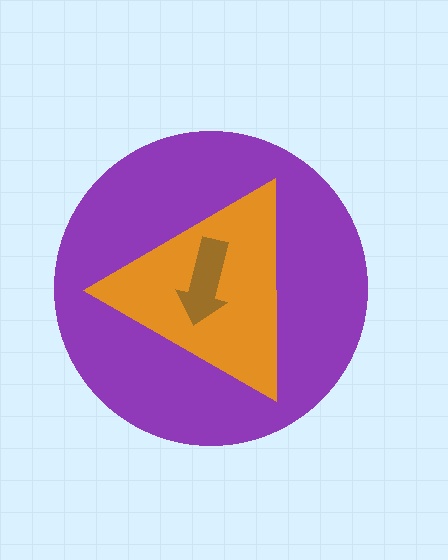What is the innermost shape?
The brown arrow.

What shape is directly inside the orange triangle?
The brown arrow.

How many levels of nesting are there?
3.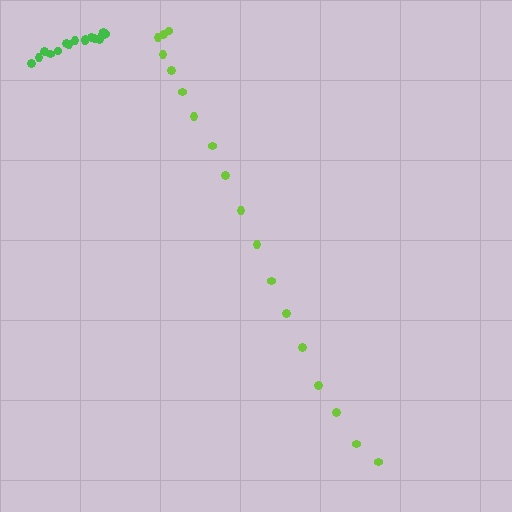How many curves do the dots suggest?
There are 2 distinct paths.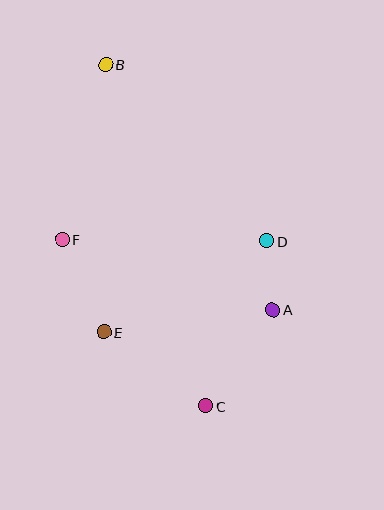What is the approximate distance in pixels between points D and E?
The distance between D and E is approximately 187 pixels.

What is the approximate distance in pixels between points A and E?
The distance between A and E is approximately 171 pixels.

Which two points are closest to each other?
Points A and D are closest to each other.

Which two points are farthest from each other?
Points B and C are farthest from each other.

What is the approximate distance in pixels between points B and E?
The distance between B and E is approximately 268 pixels.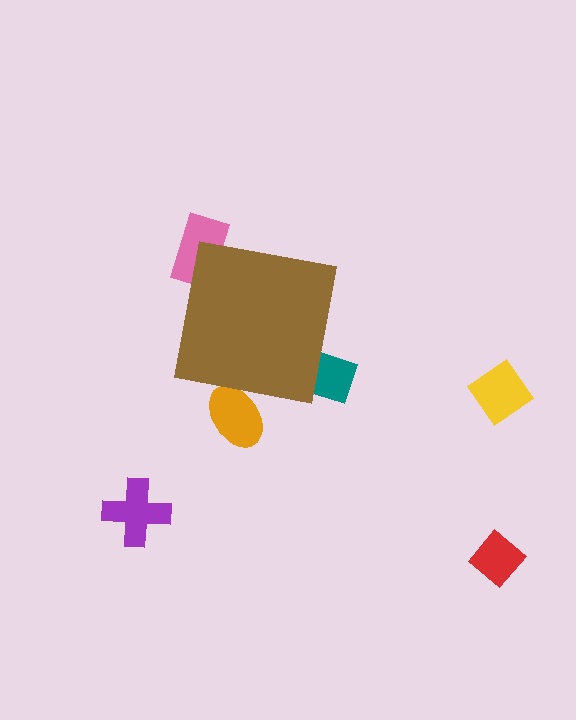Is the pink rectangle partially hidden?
Yes, the pink rectangle is partially hidden behind the brown square.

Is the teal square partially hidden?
Yes, the teal square is partially hidden behind the brown square.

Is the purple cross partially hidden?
No, the purple cross is fully visible.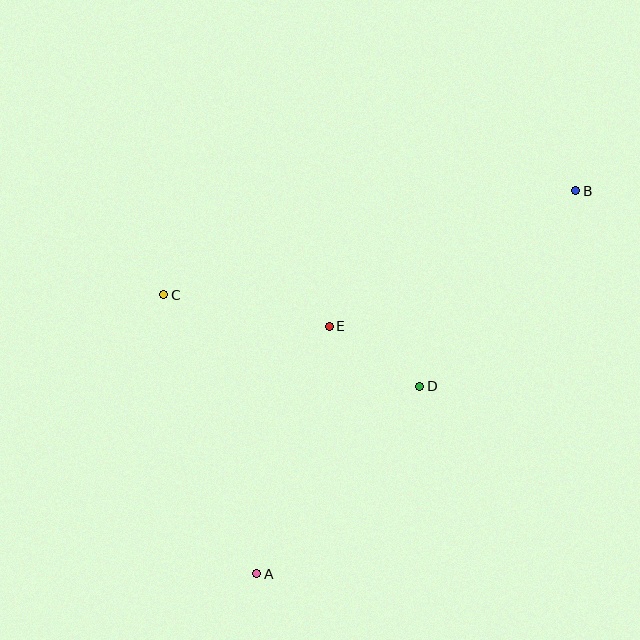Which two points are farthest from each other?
Points A and B are farthest from each other.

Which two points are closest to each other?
Points D and E are closest to each other.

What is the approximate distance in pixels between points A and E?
The distance between A and E is approximately 258 pixels.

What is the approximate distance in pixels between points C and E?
The distance between C and E is approximately 168 pixels.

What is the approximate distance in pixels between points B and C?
The distance between B and C is approximately 425 pixels.